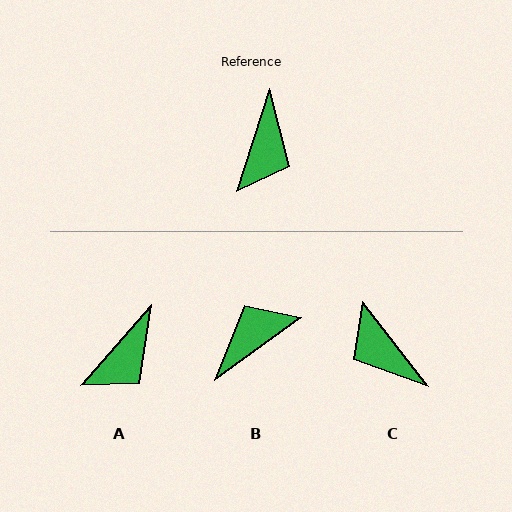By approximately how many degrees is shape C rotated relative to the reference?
Approximately 124 degrees clockwise.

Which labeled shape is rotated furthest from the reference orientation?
B, about 144 degrees away.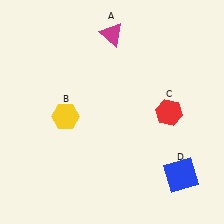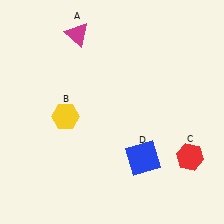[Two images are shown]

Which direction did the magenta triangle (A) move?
The magenta triangle (A) moved left.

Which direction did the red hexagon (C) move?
The red hexagon (C) moved down.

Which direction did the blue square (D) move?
The blue square (D) moved left.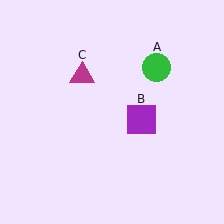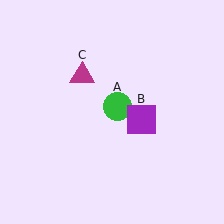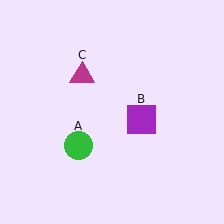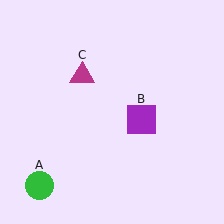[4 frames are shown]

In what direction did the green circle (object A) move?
The green circle (object A) moved down and to the left.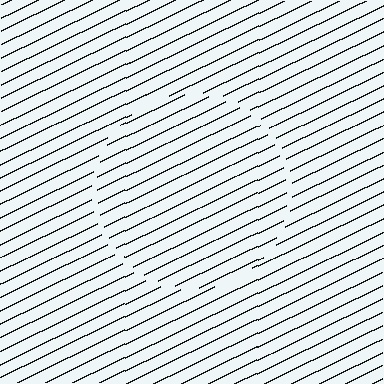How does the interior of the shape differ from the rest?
The interior of the shape contains the same grating, shifted by half a period — the contour is defined by the phase discontinuity where line-ends from the inner and outer gratings abut.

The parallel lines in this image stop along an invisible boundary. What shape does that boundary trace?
An illusory circle. The interior of the shape contains the same grating, shifted by half a period — the contour is defined by the phase discontinuity where line-ends from the inner and outer gratings abut.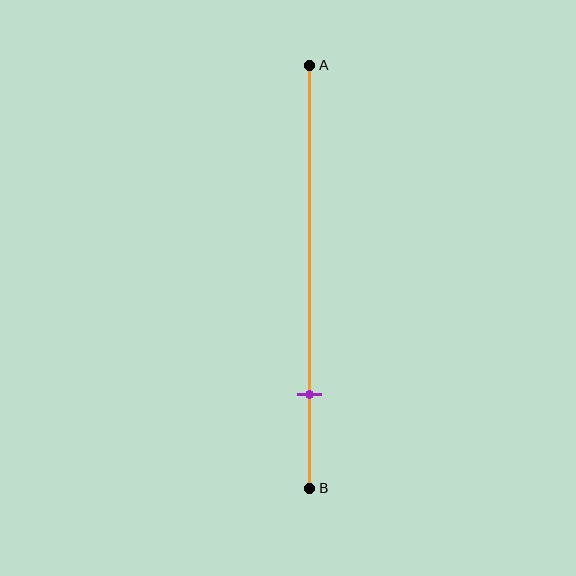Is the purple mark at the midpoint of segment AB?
No, the mark is at about 80% from A, not at the 50% midpoint.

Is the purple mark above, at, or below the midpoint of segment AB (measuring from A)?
The purple mark is below the midpoint of segment AB.